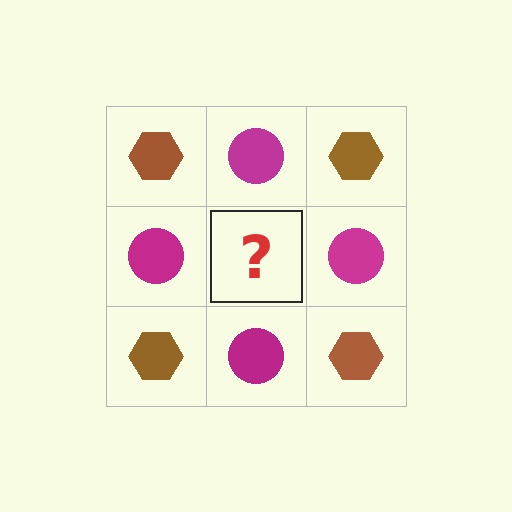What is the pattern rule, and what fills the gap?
The rule is that it alternates brown hexagon and magenta circle in a checkerboard pattern. The gap should be filled with a brown hexagon.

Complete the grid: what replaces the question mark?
The question mark should be replaced with a brown hexagon.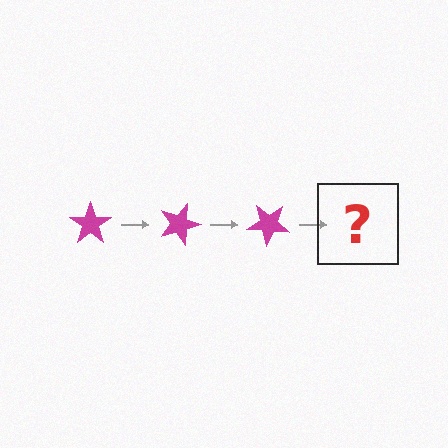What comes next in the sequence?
The next element should be a magenta star rotated 60 degrees.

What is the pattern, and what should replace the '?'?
The pattern is that the star rotates 20 degrees each step. The '?' should be a magenta star rotated 60 degrees.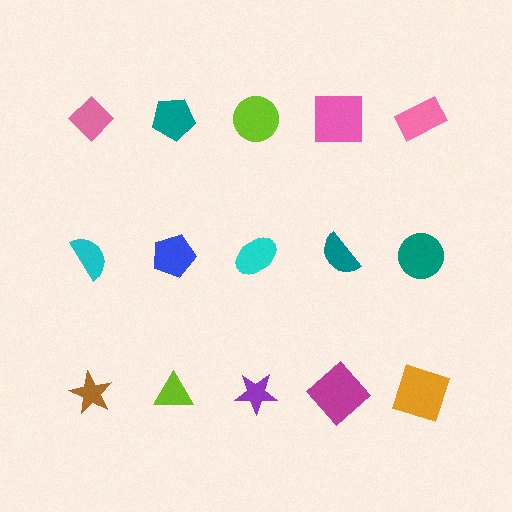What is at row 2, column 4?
A teal semicircle.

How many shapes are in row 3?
5 shapes.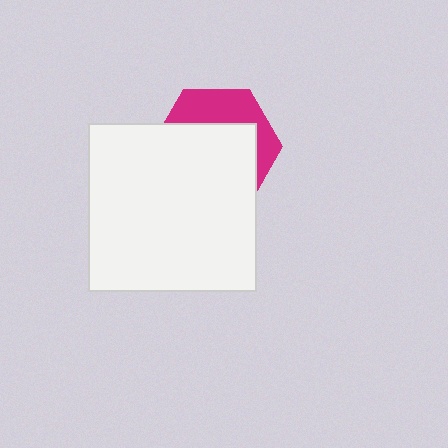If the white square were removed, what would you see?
You would see the complete magenta hexagon.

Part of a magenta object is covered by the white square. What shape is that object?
It is a hexagon.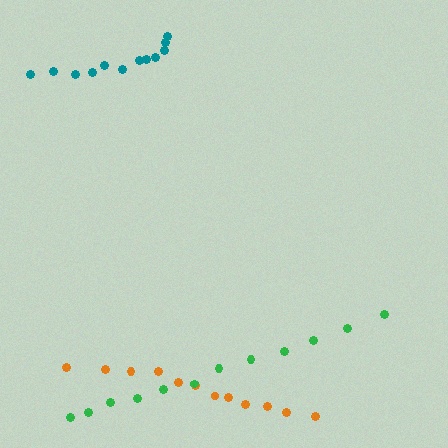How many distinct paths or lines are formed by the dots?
There are 3 distinct paths.